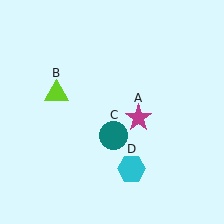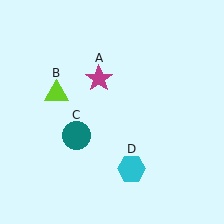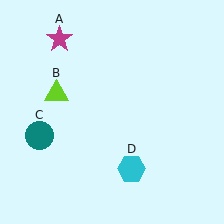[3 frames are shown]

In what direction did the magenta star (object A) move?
The magenta star (object A) moved up and to the left.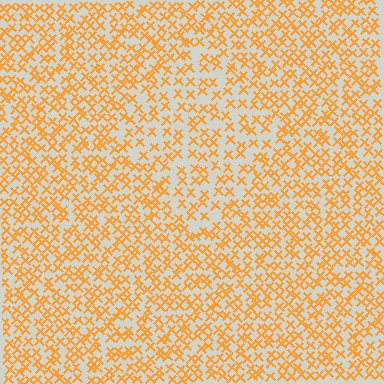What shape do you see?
I see a diamond.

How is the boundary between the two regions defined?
The boundary is defined by a change in element density (approximately 1.5x ratio). All elements are the same color, size, and shape.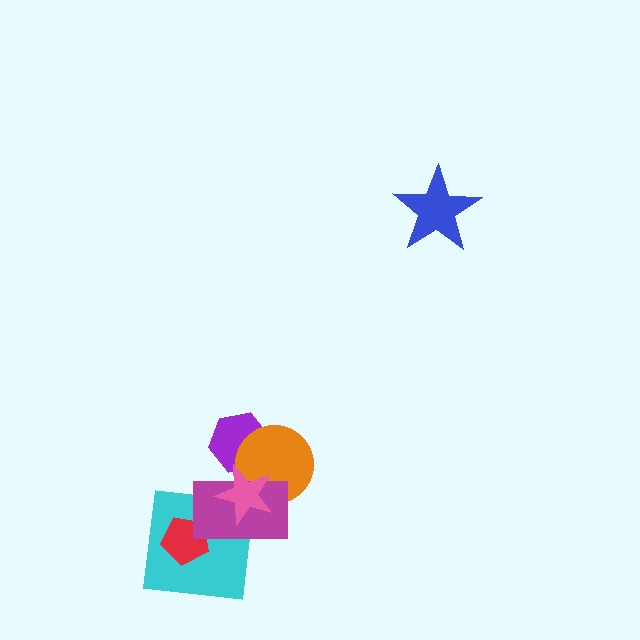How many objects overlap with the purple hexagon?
3 objects overlap with the purple hexagon.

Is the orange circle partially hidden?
Yes, it is partially covered by another shape.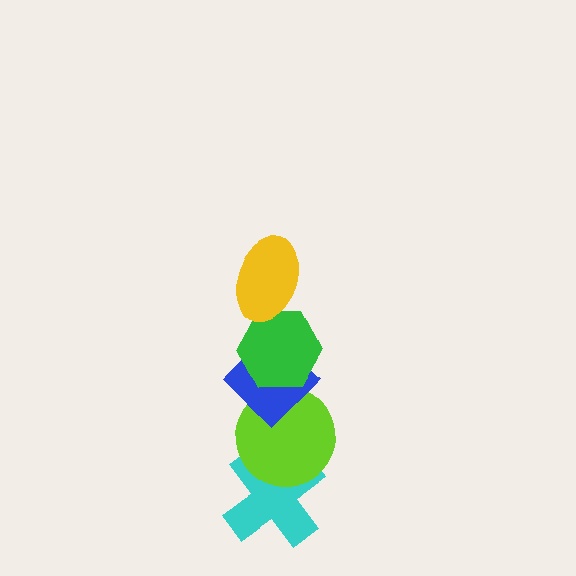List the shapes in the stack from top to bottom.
From top to bottom: the yellow ellipse, the green hexagon, the blue diamond, the lime circle, the cyan cross.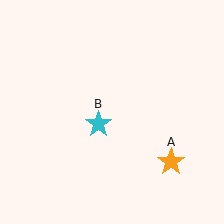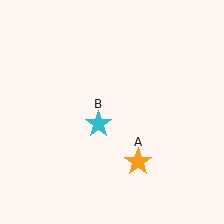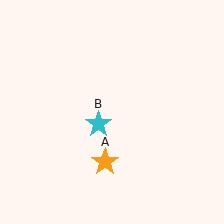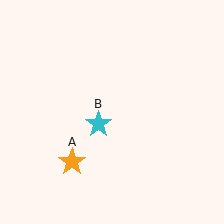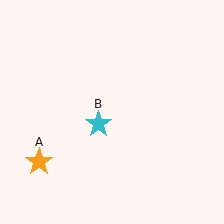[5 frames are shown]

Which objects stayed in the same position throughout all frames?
Cyan star (object B) remained stationary.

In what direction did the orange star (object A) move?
The orange star (object A) moved left.